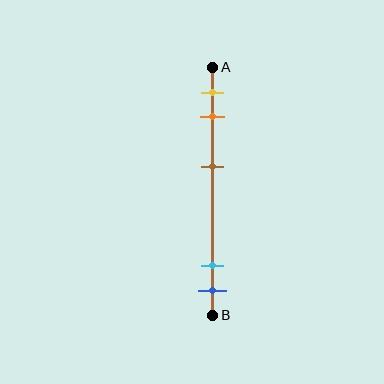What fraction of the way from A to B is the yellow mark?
The yellow mark is approximately 10% (0.1) of the way from A to B.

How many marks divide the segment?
There are 5 marks dividing the segment.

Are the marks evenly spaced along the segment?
No, the marks are not evenly spaced.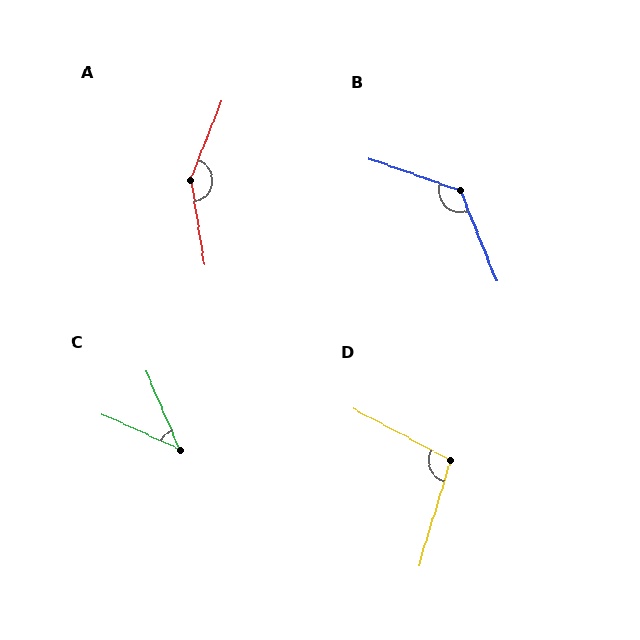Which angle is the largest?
A, at approximately 149 degrees.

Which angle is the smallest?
C, at approximately 42 degrees.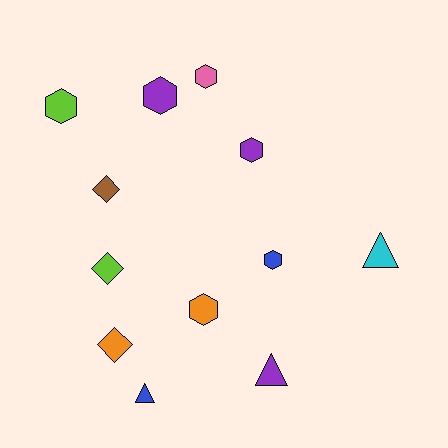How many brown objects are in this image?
There is 1 brown object.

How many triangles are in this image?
There are 3 triangles.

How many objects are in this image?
There are 12 objects.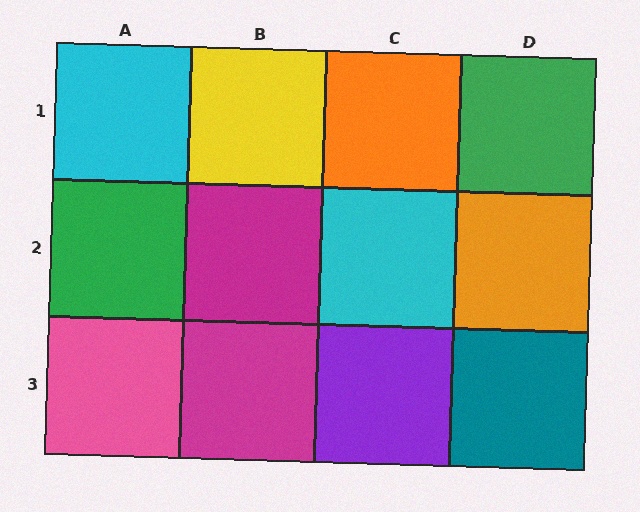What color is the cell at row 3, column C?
Purple.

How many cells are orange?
2 cells are orange.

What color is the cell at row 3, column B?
Magenta.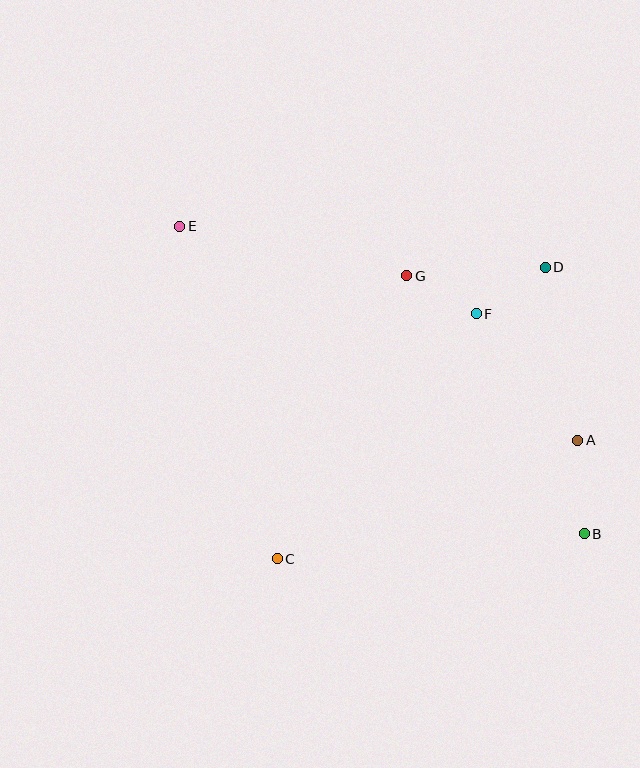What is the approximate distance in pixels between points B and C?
The distance between B and C is approximately 308 pixels.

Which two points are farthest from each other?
Points B and E are farthest from each other.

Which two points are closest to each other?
Points F and G are closest to each other.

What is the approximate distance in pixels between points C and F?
The distance between C and F is approximately 316 pixels.